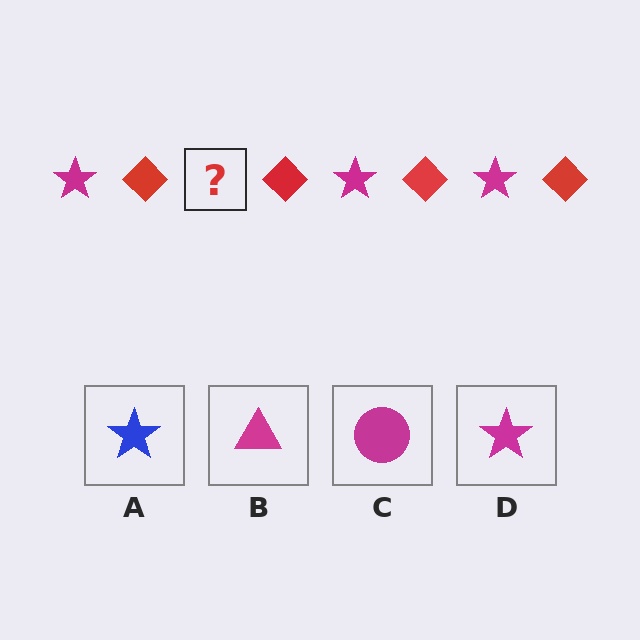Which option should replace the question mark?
Option D.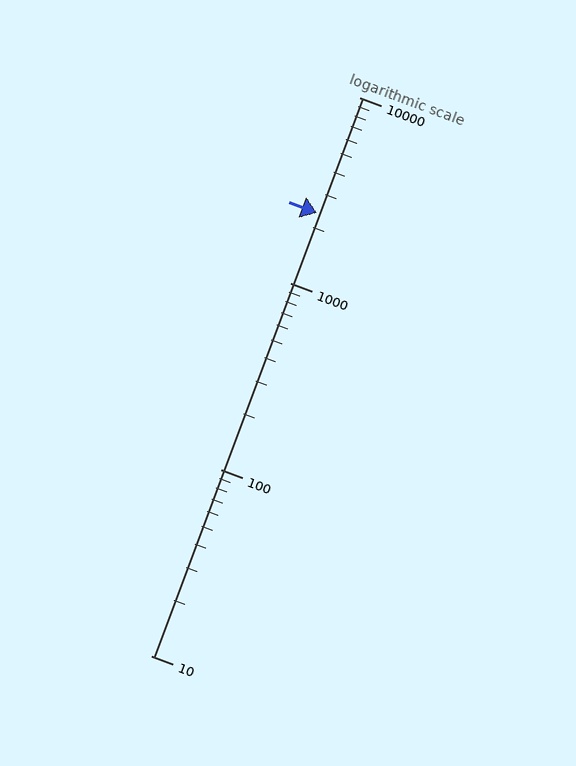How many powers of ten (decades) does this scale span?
The scale spans 3 decades, from 10 to 10000.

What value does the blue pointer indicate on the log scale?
The pointer indicates approximately 2400.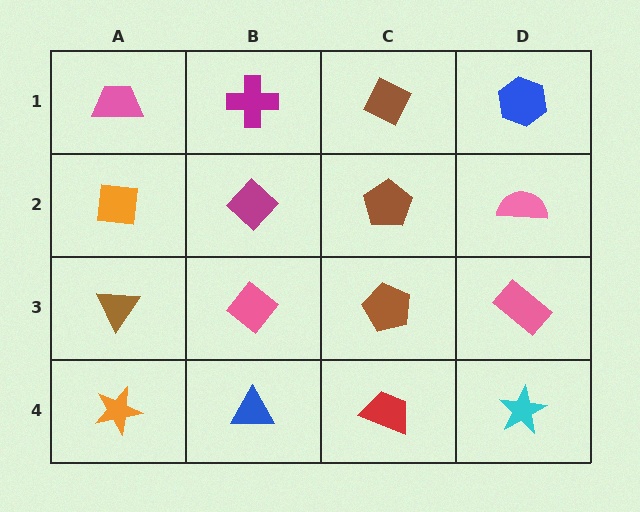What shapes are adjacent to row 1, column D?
A pink semicircle (row 2, column D), a brown diamond (row 1, column C).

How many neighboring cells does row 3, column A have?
3.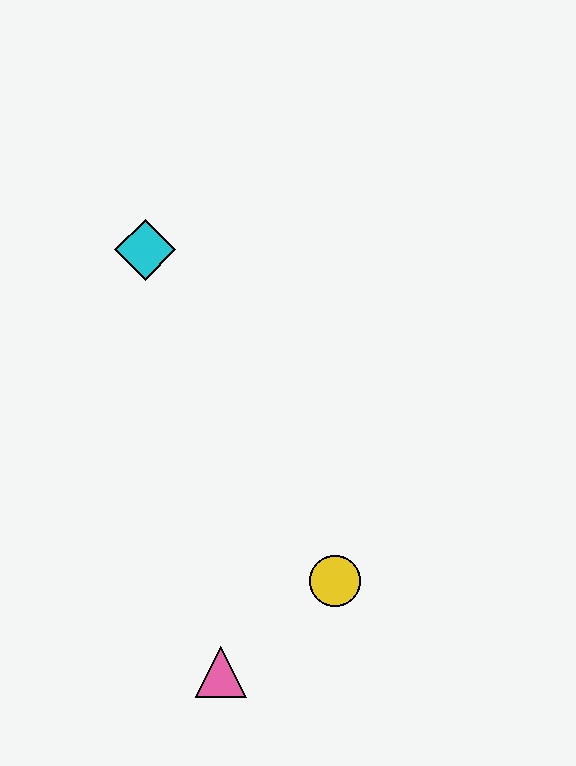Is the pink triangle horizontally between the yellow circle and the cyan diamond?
Yes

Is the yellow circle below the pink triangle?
No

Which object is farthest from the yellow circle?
The cyan diamond is farthest from the yellow circle.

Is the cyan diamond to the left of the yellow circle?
Yes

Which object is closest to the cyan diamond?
The yellow circle is closest to the cyan diamond.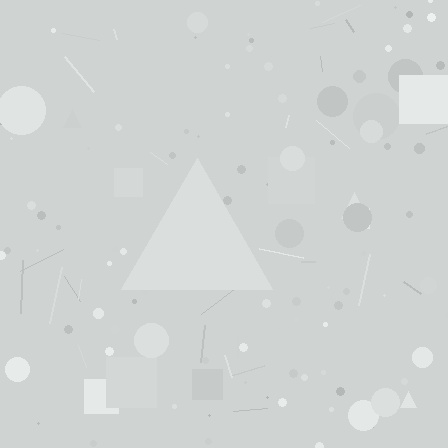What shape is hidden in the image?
A triangle is hidden in the image.